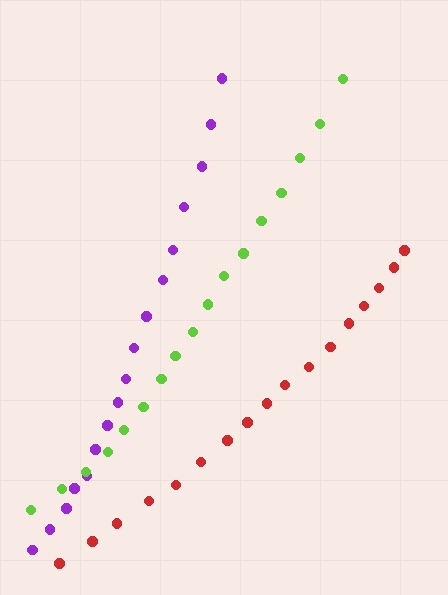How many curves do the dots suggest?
There are 3 distinct paths.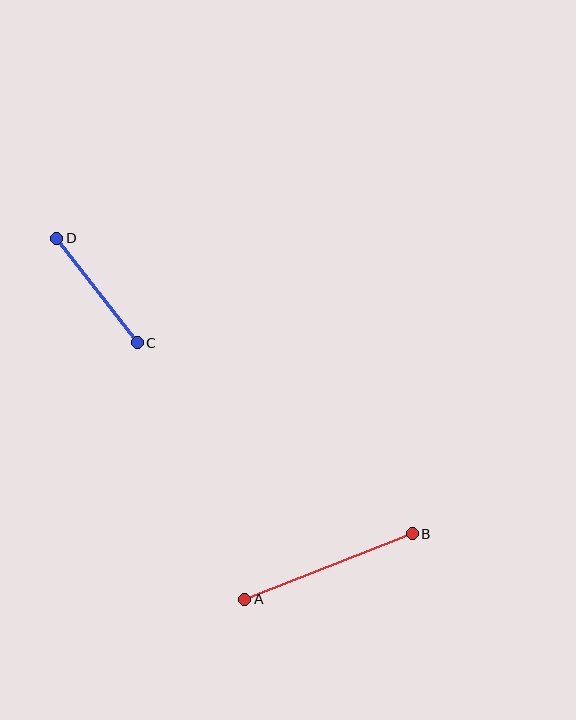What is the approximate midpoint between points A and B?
The midpoint is at approximately (329, 567) pixels.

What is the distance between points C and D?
The distance is approximately 131 pixels.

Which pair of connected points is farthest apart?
Points A and B are farthest apart.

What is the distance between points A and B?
The distance is approximately 180 pixels.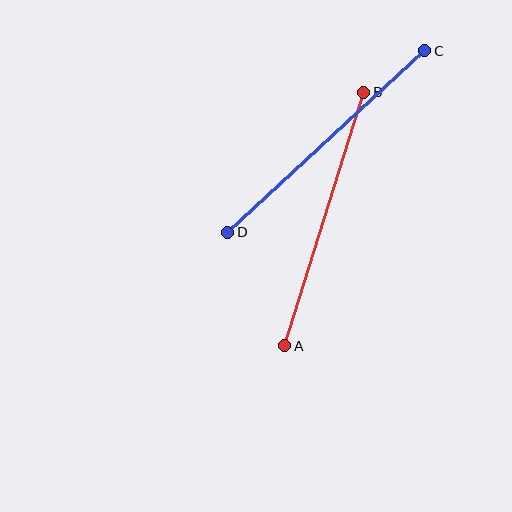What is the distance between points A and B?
The distance is approximately 265 pixels.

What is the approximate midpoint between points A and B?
The midpoint is at approximately (324, 219) pixels.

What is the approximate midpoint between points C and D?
The midpoint is at approximately (326, 142) pixels.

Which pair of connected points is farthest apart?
Points C and D are farthest apart.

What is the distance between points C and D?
The distance is approximately 268 pixels.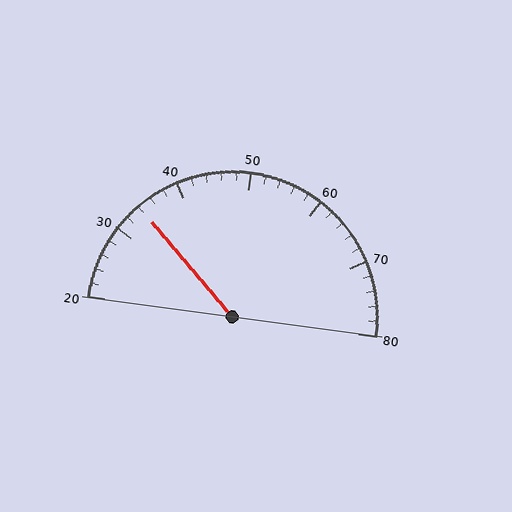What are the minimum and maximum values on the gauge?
The gauge ranges from 20 to 80.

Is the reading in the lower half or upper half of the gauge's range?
The reading is in the lower half of the range (20 to 80).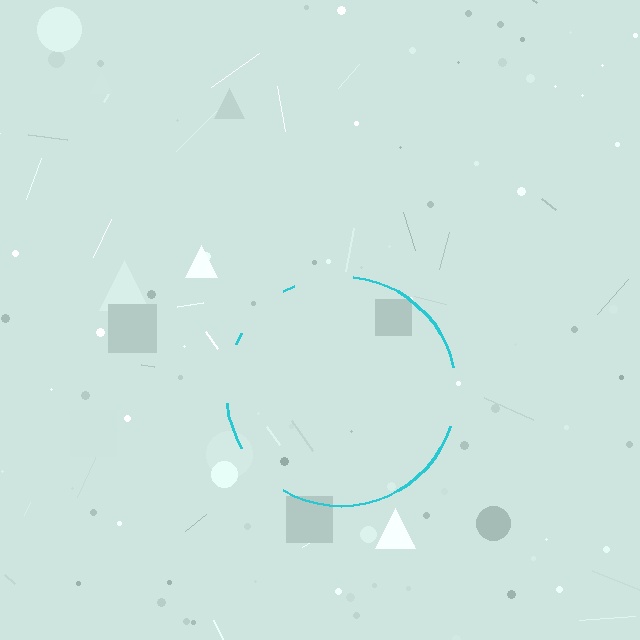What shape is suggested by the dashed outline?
The dashed outline suggests a circle.